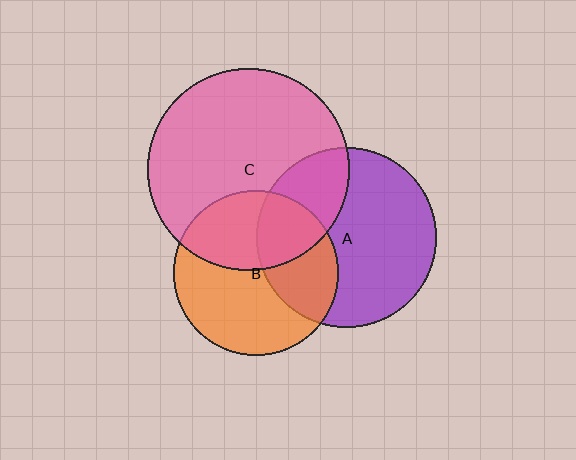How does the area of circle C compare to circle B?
Approximately 1.5 times.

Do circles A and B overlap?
Yes.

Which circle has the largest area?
Circle C (pink).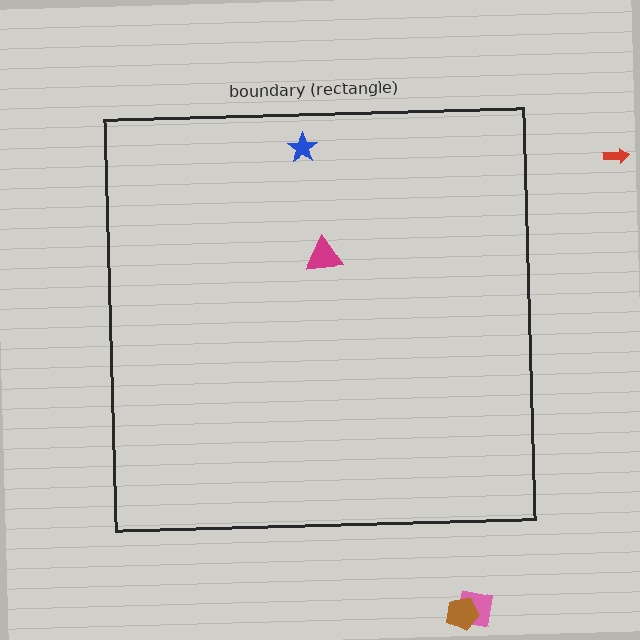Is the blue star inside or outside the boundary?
Inside.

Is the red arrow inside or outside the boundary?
Outside.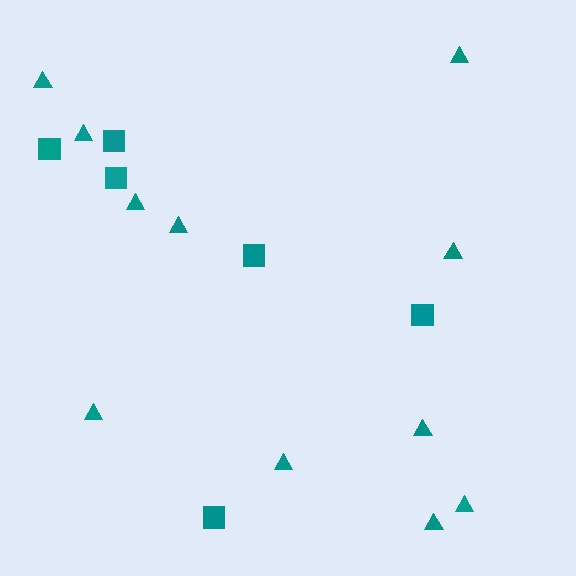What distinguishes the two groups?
There are 2 groups: one group of triangles (11) and one group of squares (6).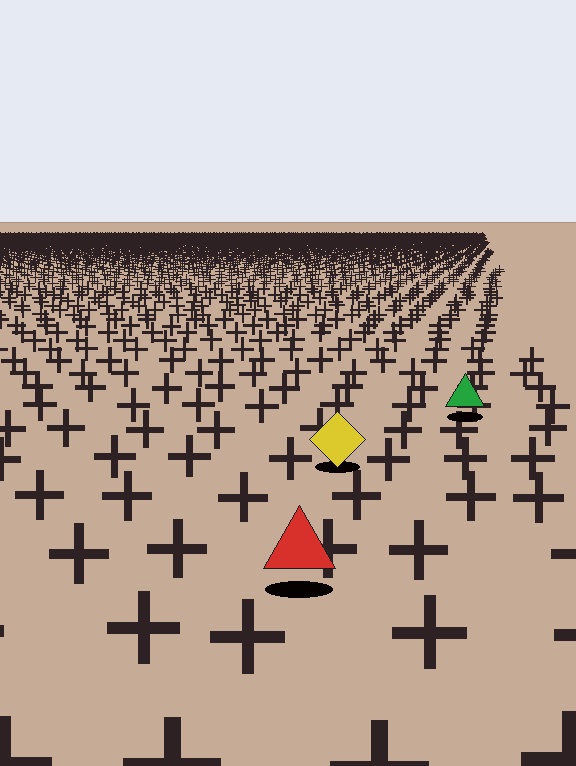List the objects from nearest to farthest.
From nearest to farthest: the red triangle, the yellow diamond, the green triangle.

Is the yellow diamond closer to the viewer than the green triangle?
Yes. The yellow diamond is closer — you can tell from the texture gradient: the ground texture is coarser near it.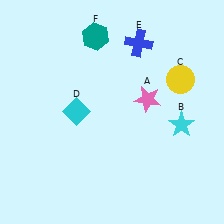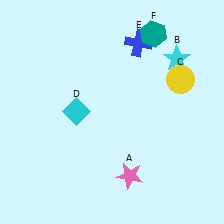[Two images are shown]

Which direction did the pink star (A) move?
The pink star (A) moved down.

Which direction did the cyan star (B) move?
The cyan star (B) moved up.